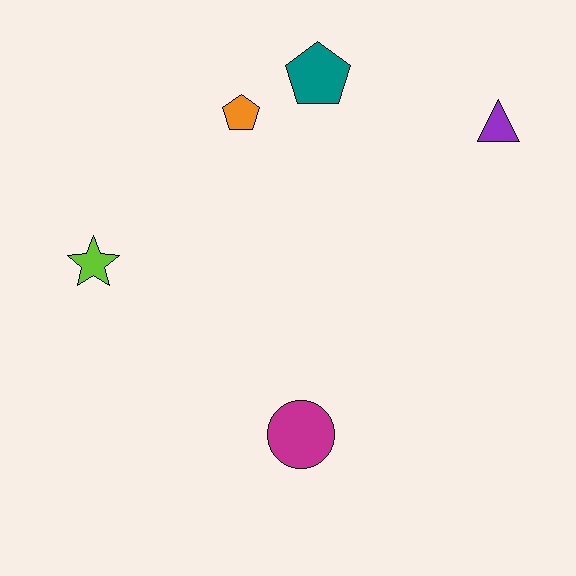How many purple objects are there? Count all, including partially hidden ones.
There is 1 purple object.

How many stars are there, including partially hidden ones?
There is 1 star.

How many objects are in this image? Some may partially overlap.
There are 5 objects.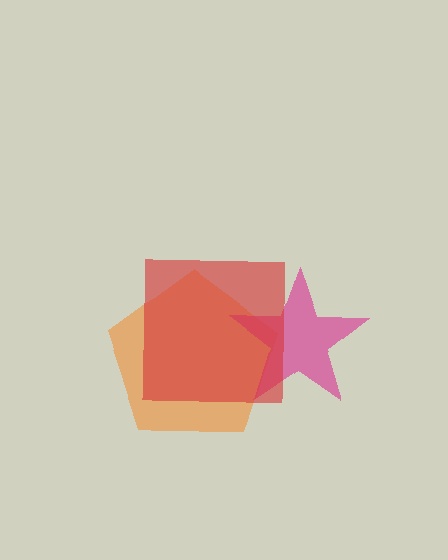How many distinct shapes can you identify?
There are 3 distinct shapes: an orange pentagon, a magenta star, a red square.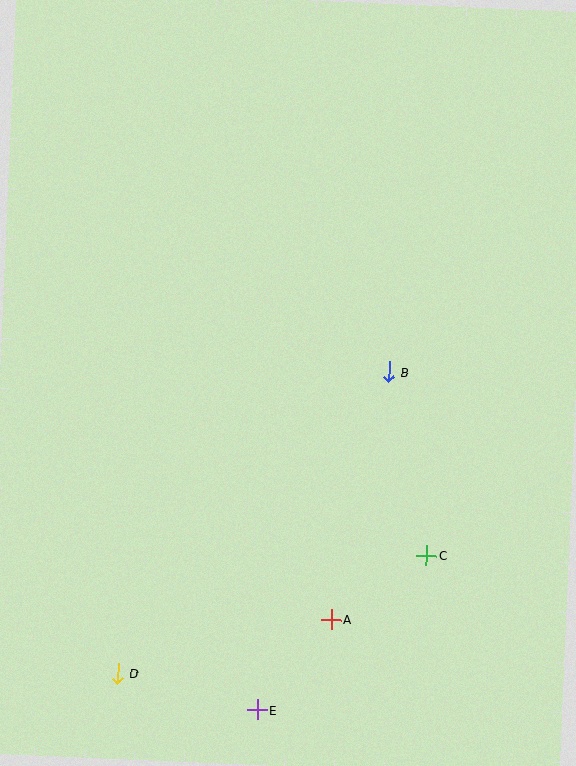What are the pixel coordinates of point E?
Point E is at (257, 710).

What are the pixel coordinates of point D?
Point D is at (118, 673).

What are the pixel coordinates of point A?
Point A is at (331, 620).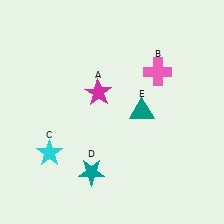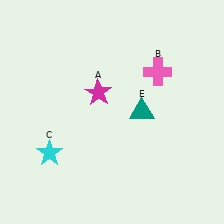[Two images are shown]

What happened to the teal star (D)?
The teal star (D) was removed in Image 2. It was in the bottom-left area of Image 1.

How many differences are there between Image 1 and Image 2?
There is 1 difference between the two images.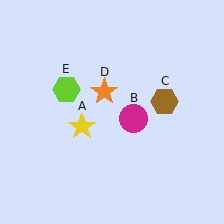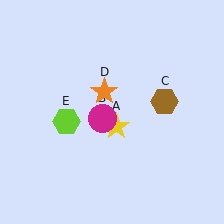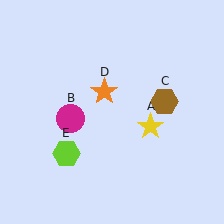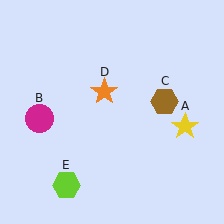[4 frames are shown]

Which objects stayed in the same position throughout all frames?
Brown hexagon (object C) and orange star (object D) remained stationary.